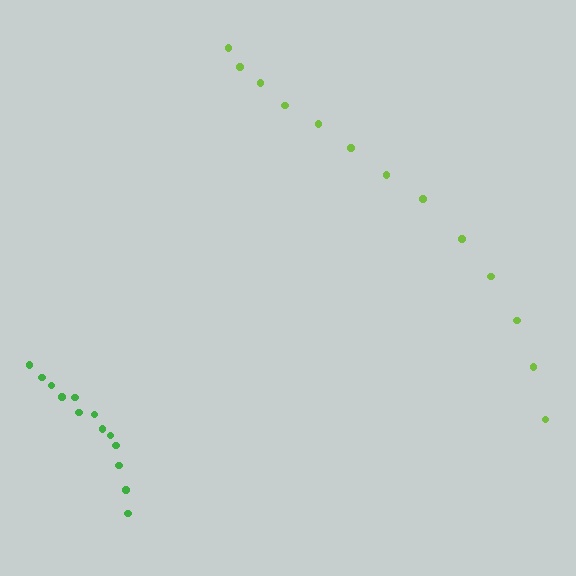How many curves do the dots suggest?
There are 2 distinct paths.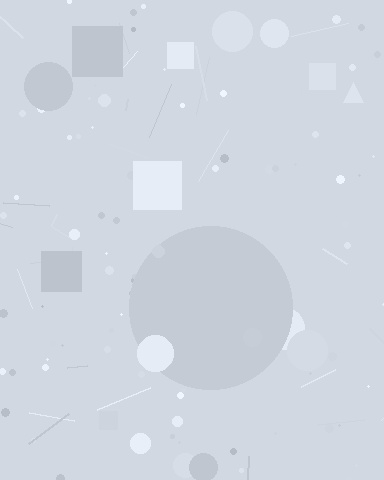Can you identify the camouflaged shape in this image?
The camouflaged shape is a circle.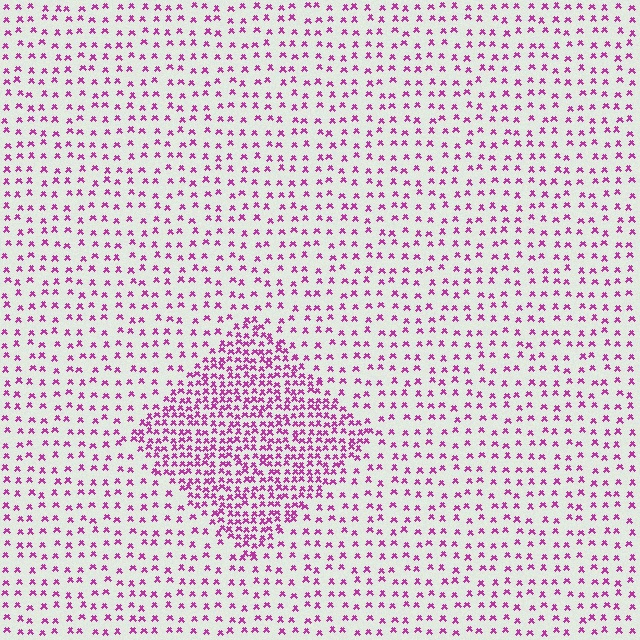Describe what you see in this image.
The image contains small magenta elements arranged at two different densities. A diamond-shaped region is visible where the elements are more densely packed than the surrounding area.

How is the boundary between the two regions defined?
The boundary is defined by a change in element density (approximately 2.4x ratio). All elements are the same color, size, and shape.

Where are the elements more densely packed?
The elements are more densely packed inside the diamond boundary.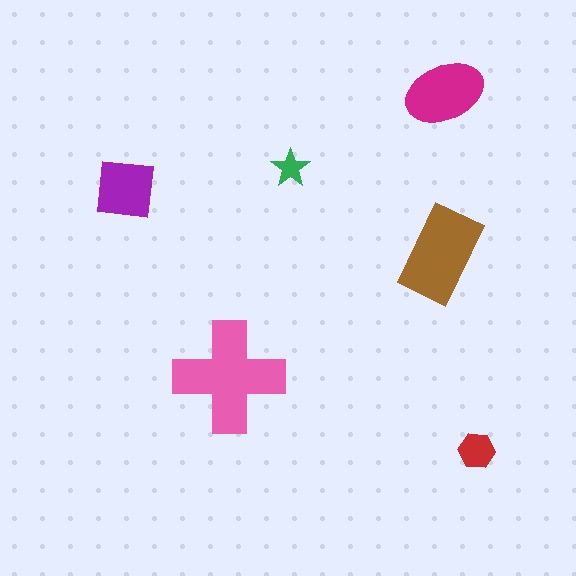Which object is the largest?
The pink cross.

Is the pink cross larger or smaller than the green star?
Larger.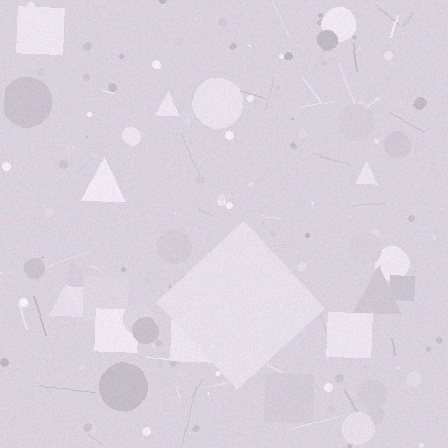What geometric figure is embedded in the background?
A diamond is embedded in the background.